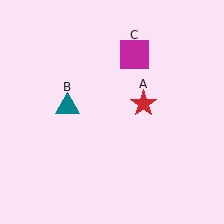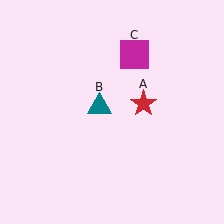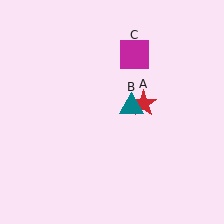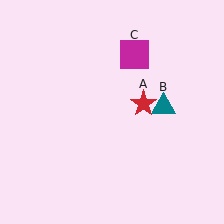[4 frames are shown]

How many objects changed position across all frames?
1 object changed position: teal triangle (object B).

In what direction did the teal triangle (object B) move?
The teal triangle (object B) moved right.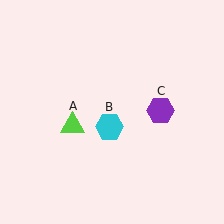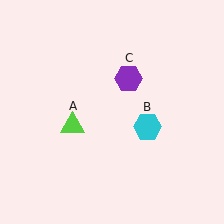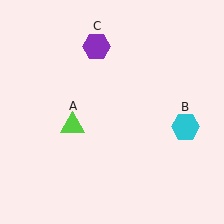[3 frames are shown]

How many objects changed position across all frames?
2 objects changed position: cyan hexagon (object B), purple hexagon (object C).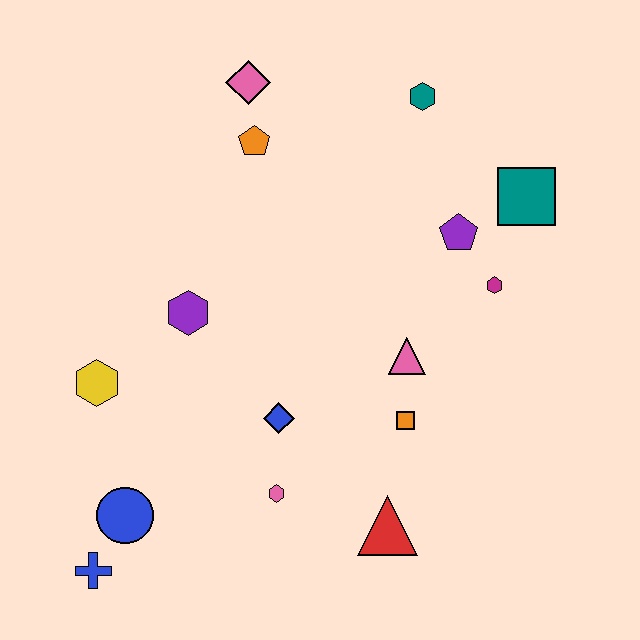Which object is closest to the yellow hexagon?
The purple hexagon is closest to the yellow hexagon.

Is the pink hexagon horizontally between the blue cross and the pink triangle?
Yes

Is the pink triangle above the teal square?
No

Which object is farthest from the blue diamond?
The teal hexagon is farthest from the blue diamond.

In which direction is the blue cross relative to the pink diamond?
The blue cross is below the pink diamond.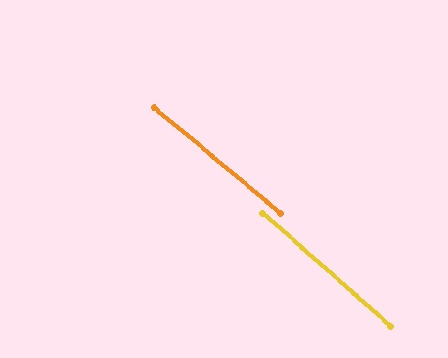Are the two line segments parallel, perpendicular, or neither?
Parallel — their directions differ by only 2.0°.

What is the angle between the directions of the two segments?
Approximately 2 degrees.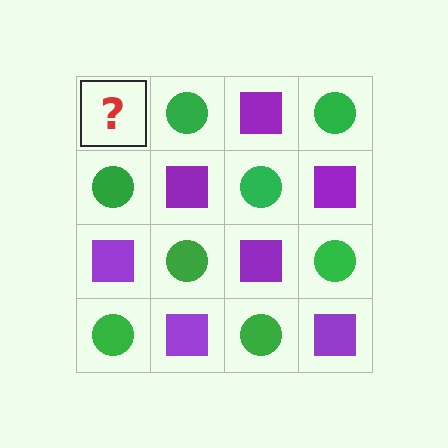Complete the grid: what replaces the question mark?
The question mark should be replaced with a purple square.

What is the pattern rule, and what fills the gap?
The rule is that it alternates purple square and green circle in a checkerboard pattern. The gap should be filled with a purple square.